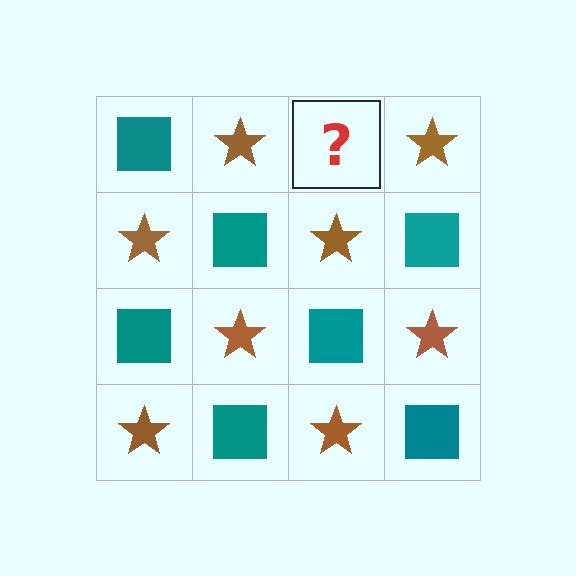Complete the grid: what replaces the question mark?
The question mark should be replaced with a teal square.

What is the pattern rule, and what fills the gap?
The rule is that it alternates teal square and brown star in a checkerboard pattern. The gap should be filled with a teal square.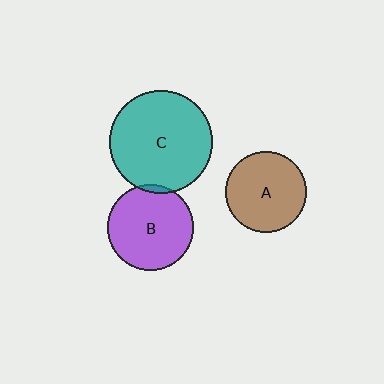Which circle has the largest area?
Circle C (teal).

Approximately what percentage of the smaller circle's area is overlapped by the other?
Approximately 5%.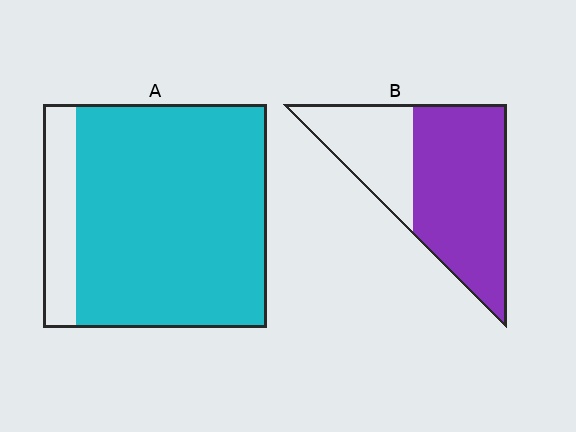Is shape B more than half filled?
Yes.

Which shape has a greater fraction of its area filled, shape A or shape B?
Shape A.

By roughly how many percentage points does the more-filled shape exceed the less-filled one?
By roughly 20 percentage points (A over B).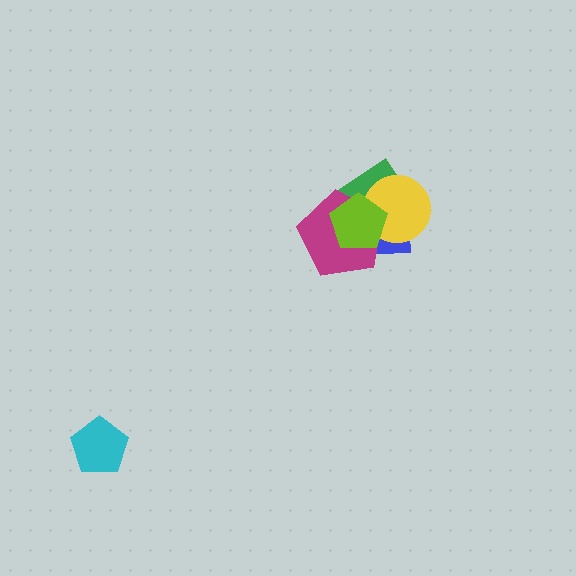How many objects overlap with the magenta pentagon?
4 objects overlap with the magenta pentagon.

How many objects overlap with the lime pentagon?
4 objects overlap with the lime pentagon.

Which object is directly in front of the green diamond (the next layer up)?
The blue square is directly in front of the green diamond.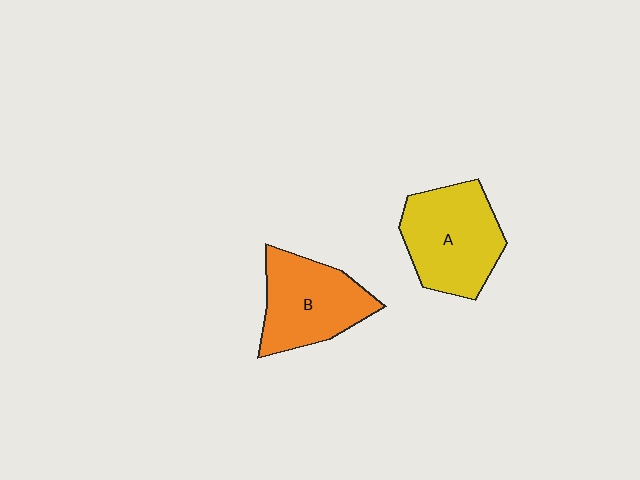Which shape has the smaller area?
Shape B (orange).